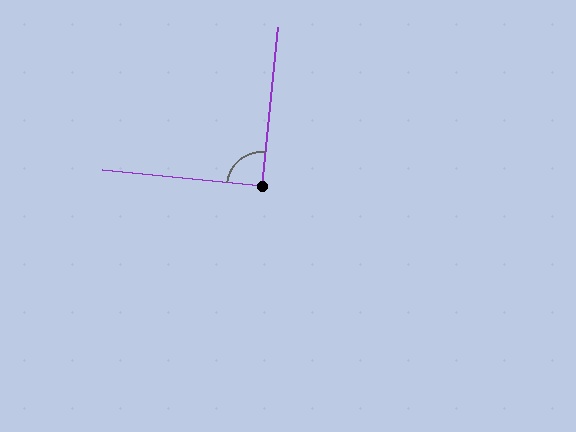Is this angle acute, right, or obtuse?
It is approximately a right angle.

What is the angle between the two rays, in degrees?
Approximately 90 degrees.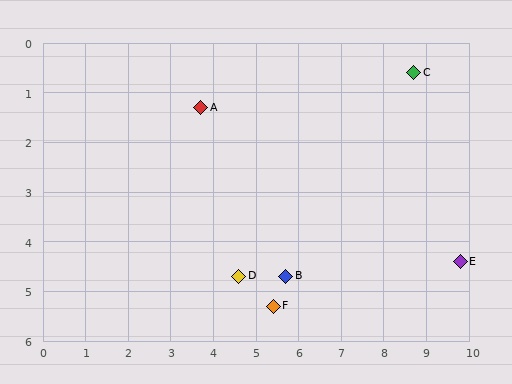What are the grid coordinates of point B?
Point B is at approximately (5.7, 4.7).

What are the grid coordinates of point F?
Point F is at approximately (5.4, 5.3).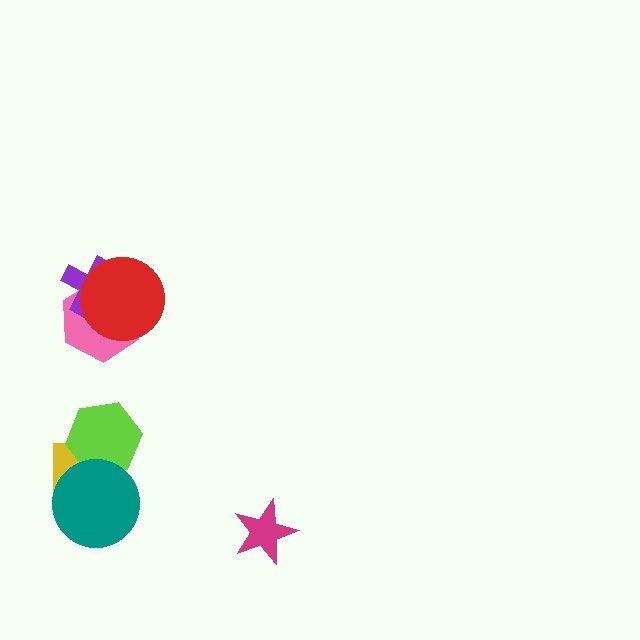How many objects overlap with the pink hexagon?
2 objects overlap with the pink hexagon.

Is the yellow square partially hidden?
Yes, it is partially covered by another shape.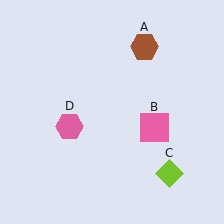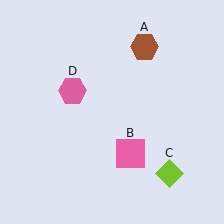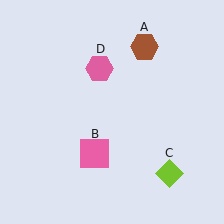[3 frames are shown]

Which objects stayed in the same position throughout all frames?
Brown hexagon (object A) and lime diamond (object C) remained stationary.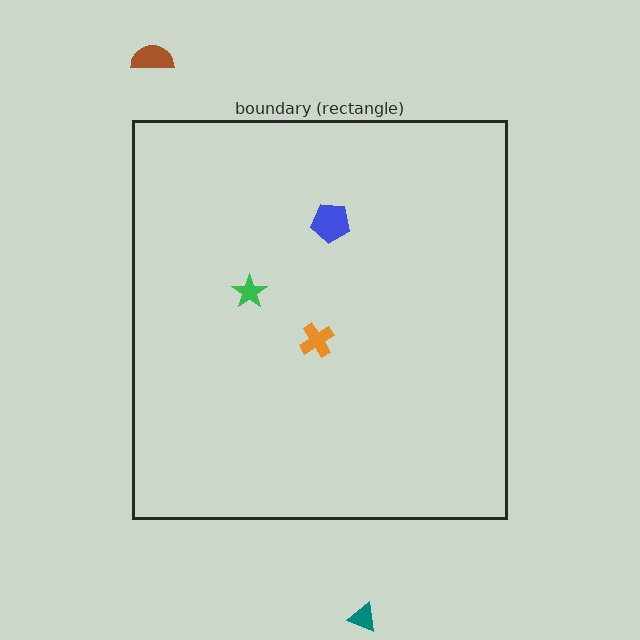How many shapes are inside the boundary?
3 inside, 2 outside.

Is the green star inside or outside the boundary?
Inside.